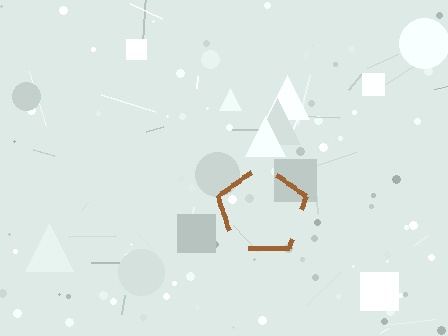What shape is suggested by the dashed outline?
The dashed outline suggests a pentagon.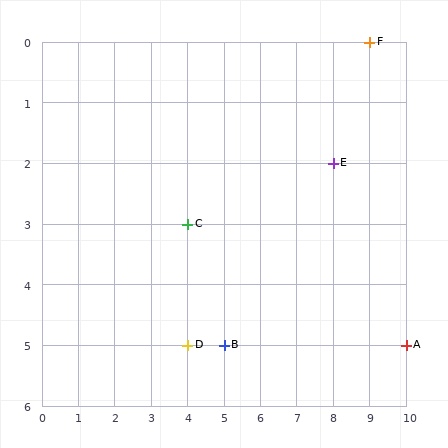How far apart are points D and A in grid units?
Points D and A are 6 columns apart.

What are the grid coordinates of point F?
Point F is at grid coordinates (9, 0).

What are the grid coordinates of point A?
Point A is at grid coordinates (10, 5).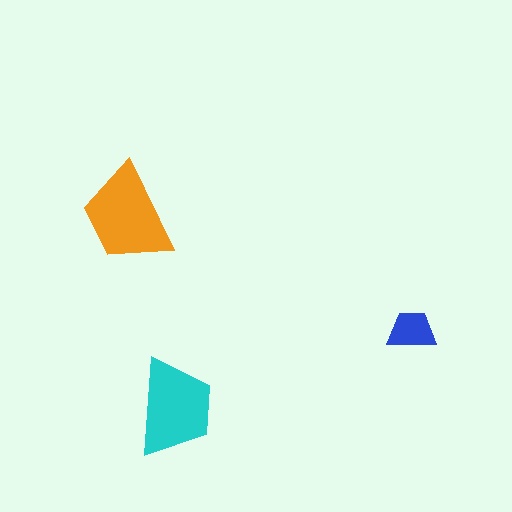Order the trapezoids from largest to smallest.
the orange one, the cyan one, the blue one.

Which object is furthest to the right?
The blue trapezoid is rightmost.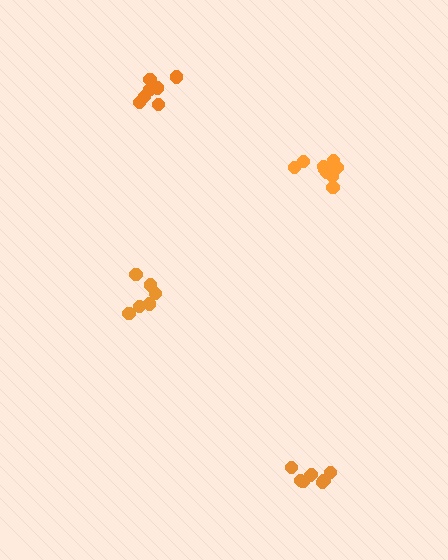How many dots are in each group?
Group 1: 6 dots, Group 2: 8 dots, Group 3: 7 dots, Group 4: 9 dots (30 total).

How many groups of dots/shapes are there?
There are 4 groups.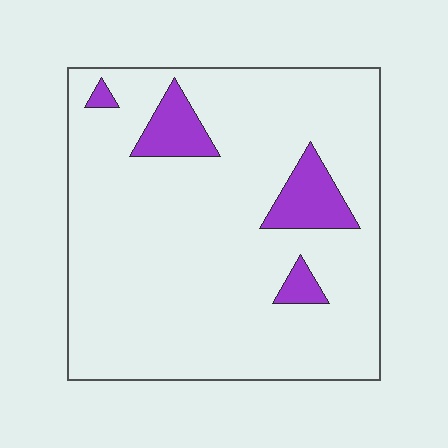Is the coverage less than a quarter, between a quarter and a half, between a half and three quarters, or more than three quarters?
Less than a quarter.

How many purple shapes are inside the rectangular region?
4.